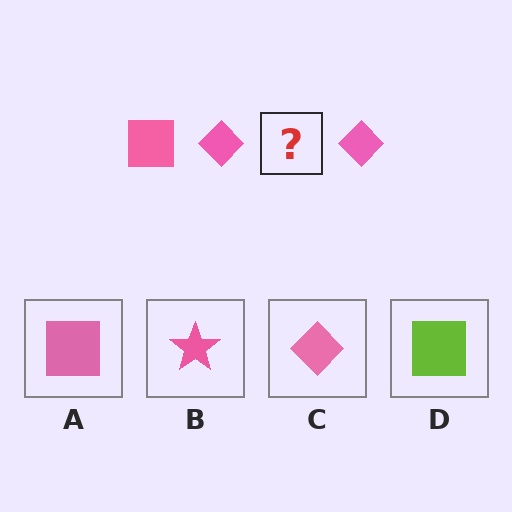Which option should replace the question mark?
Option A.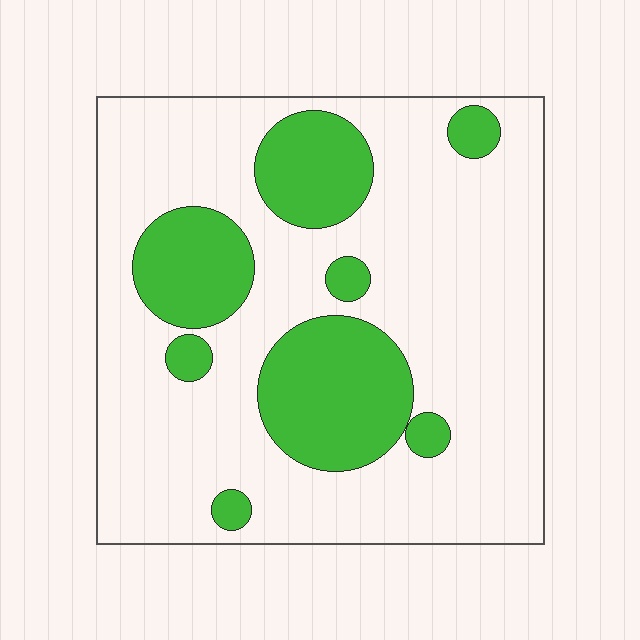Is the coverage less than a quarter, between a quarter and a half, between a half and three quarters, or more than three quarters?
Between a quarter and a half.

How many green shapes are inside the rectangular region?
8.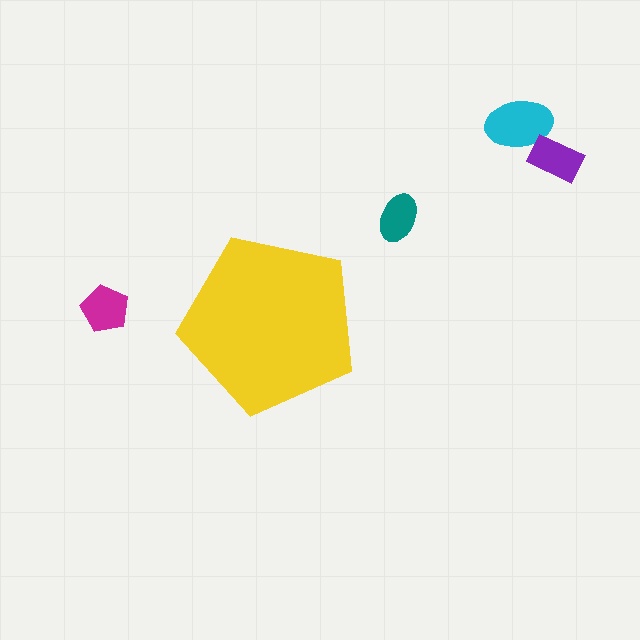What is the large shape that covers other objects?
A yellow pentagon.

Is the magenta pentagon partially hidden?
No, the magenta pentagon is fully visible.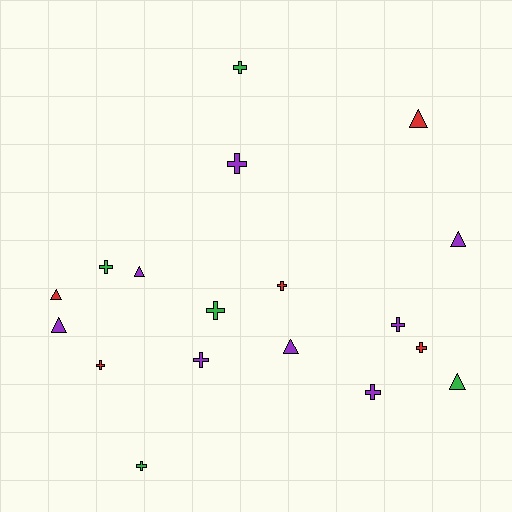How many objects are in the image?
There are 18 objects.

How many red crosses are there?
There are 3 red crosses.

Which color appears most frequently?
Purple, with 8 objects.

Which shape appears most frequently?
Cross, with 11 objects.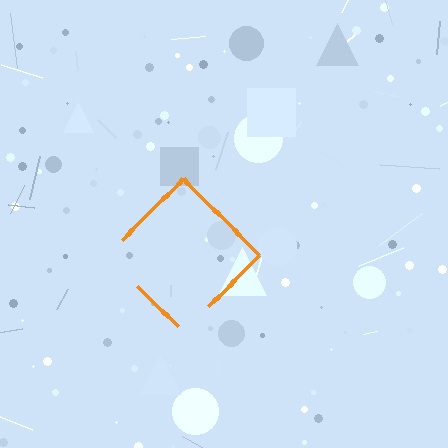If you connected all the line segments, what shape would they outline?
They would outline a diamond.